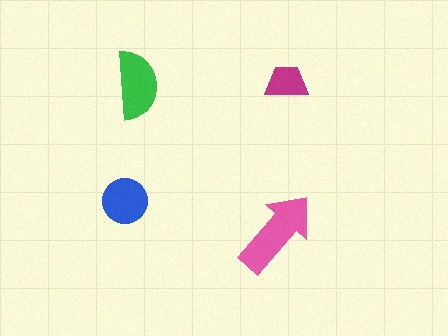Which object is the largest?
The pink arrow.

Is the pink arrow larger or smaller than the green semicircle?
Larger.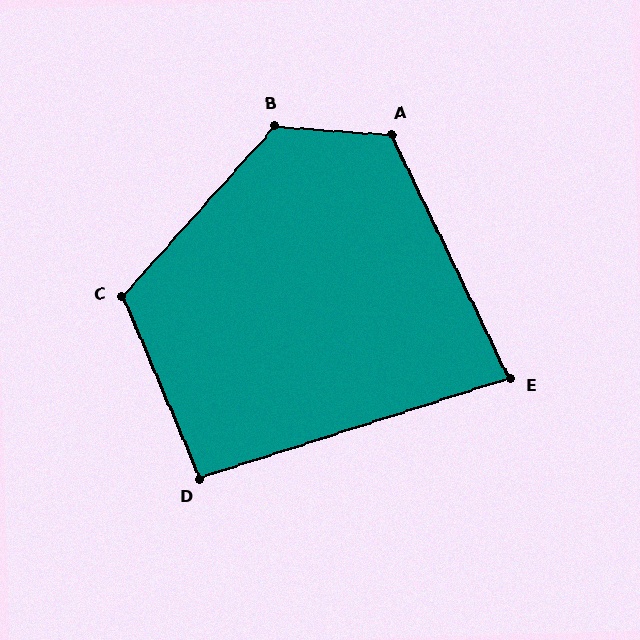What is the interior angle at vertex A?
Approximately 120 degrees (obtuse).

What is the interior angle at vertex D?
Approximately 95 degrees (obtuse).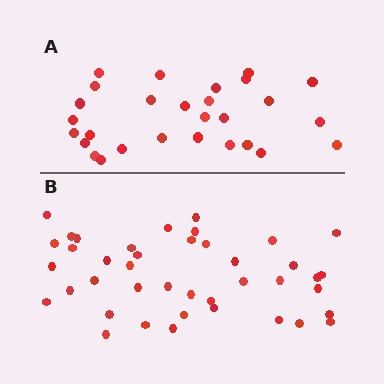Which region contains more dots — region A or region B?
Region B (the bottom region) has more dots.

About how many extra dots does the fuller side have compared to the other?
Region B has approximately 15 more dots than region A.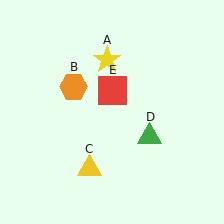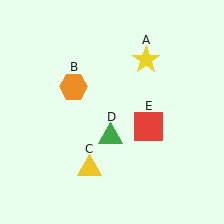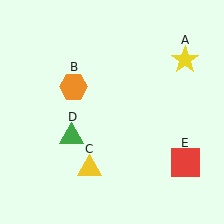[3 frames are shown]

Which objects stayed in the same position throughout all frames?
Orange hexagon (object B) and yellow triangle (object C) remained stationary.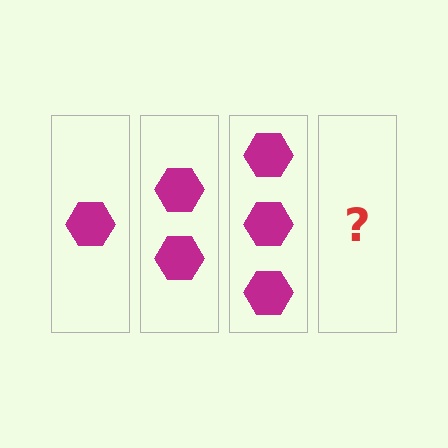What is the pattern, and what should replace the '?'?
The pattern is that each step adds one more hexagon. The '?' should be 4 hexagons.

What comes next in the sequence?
The next element should be 4 hexagons.